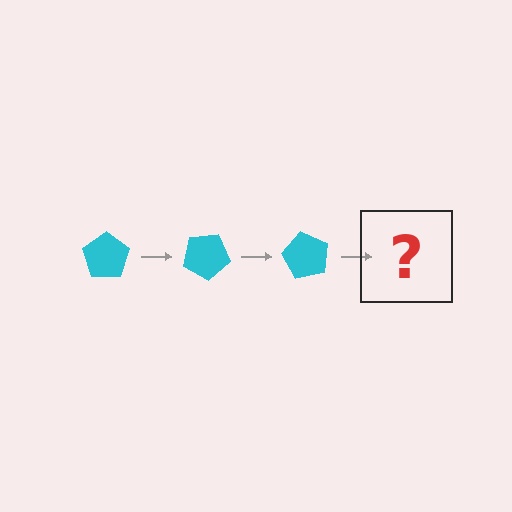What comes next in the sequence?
The next element should be a cyan pentagon rotated 90 degrees.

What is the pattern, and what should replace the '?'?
The pattern is that the pentagon rotates 30 degrees each step. The '?' should be a cyan pentagon rotated 90 degrees.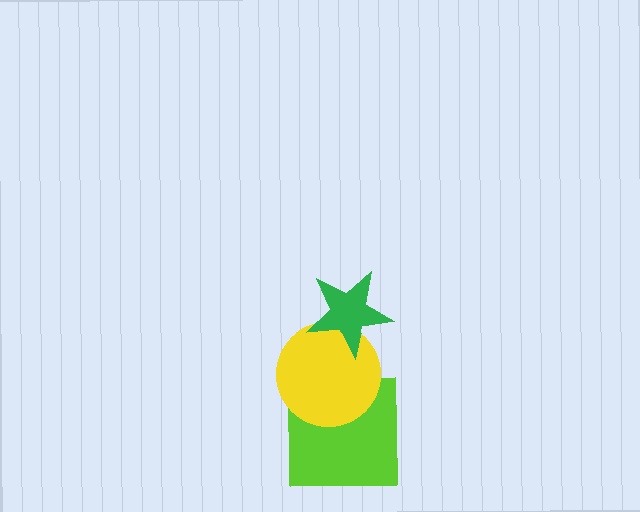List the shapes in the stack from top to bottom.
From top to bottom: the green star, the yellow circle, the lime square.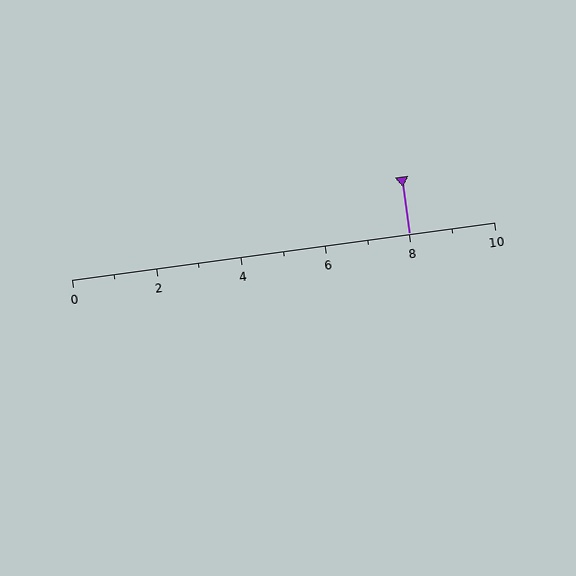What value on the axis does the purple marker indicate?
The marker indicates approximately 8.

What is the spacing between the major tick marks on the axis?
The major ticks are spaced 2 apart.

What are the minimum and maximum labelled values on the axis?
The axis runs from 0 to 10.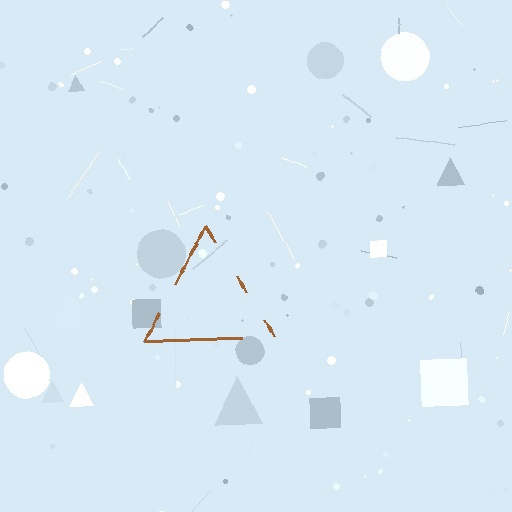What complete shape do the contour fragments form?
The contour fragments form a triangle.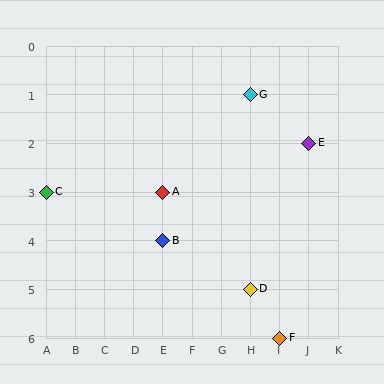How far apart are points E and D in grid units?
Points E and D are 2 columns and 3 rows apart (about 3.6 grid units diagonally).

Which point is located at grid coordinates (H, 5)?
Point D is at (H, 5).